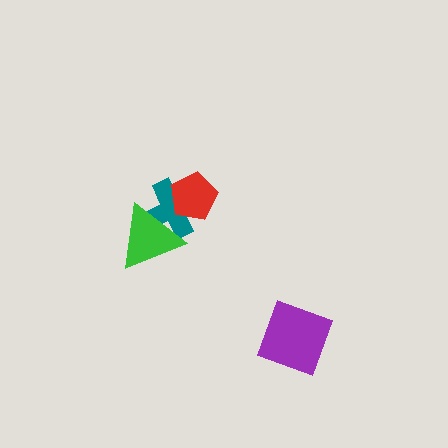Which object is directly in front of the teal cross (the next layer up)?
The green triangle is directly in front of the teal cross.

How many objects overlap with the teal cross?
2 objects overlap with the teal cross.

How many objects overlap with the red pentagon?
1 object overlaps with the red pentagon.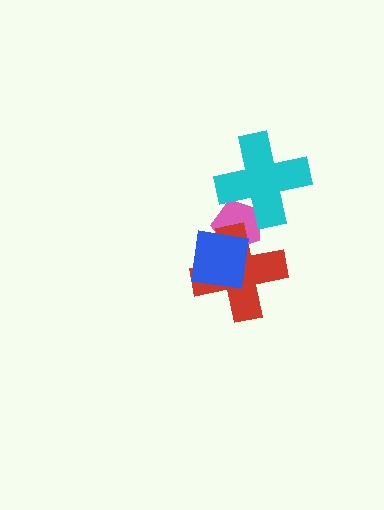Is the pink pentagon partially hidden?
Yes, it is partially covered by another shape.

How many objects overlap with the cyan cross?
1 object overlaps with the cyan cross.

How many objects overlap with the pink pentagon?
3 objects overlap with the pink pentagon.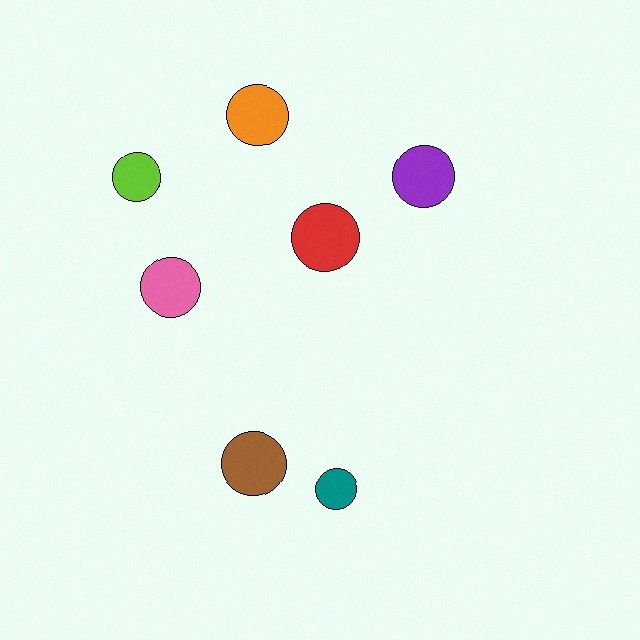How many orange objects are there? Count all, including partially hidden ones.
There is 1 orange object.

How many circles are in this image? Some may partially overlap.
There are 7 circles.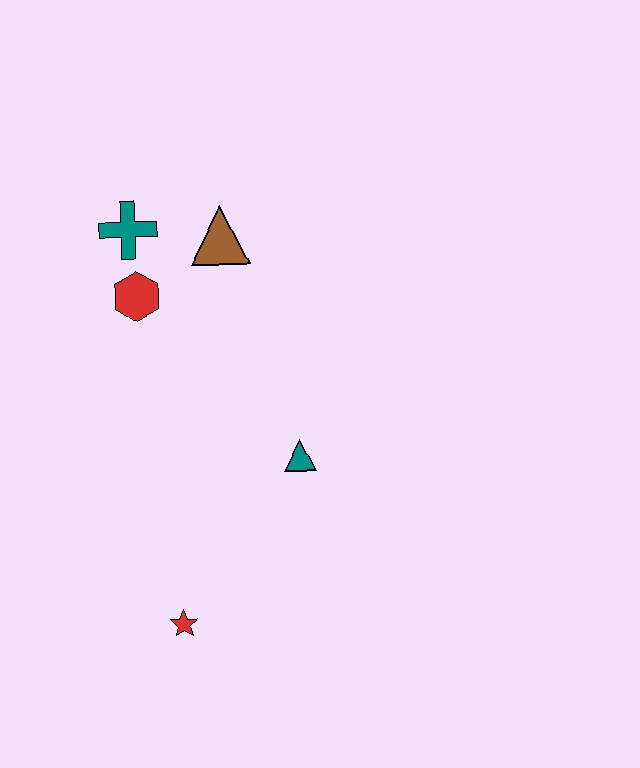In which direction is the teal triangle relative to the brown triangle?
The teal triangle is below the brown triangle.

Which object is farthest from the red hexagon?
The red star is farthest from the red hexagon.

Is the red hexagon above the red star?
Yes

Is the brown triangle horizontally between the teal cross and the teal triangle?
Yes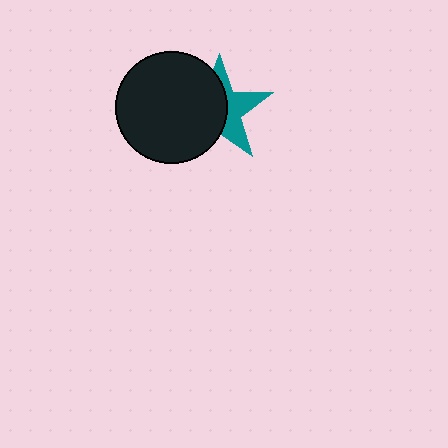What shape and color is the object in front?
The object in front is a black circle.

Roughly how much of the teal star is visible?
A small part of it is visible (roughly 43%).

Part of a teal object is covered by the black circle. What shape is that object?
It is a star.